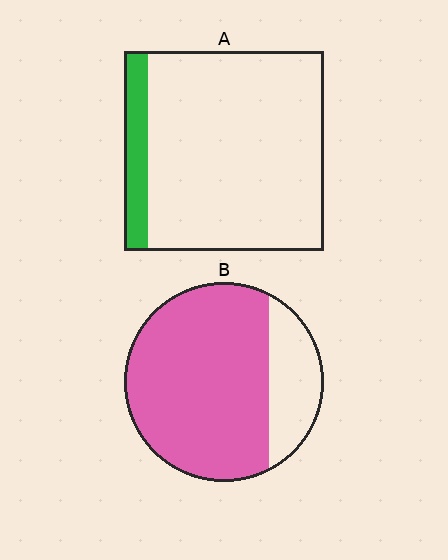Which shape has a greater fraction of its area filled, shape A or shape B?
Shape B.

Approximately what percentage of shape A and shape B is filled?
A is approximately 10% and B is approximately 80%.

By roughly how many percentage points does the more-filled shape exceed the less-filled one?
By roughly 65 percentage points (B over A).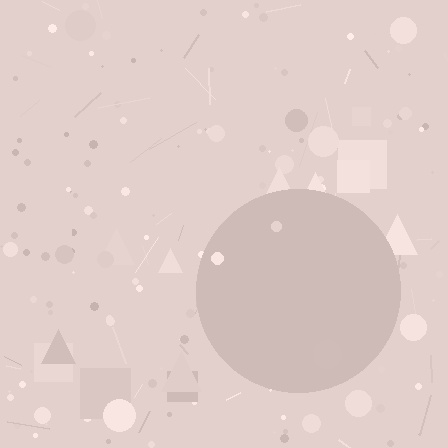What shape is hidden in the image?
A circle is hidden in the image.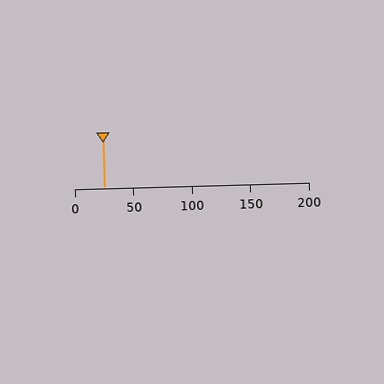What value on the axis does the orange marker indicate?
The marker indicates approximately 25.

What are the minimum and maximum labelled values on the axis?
The axis runs from 0 to 200.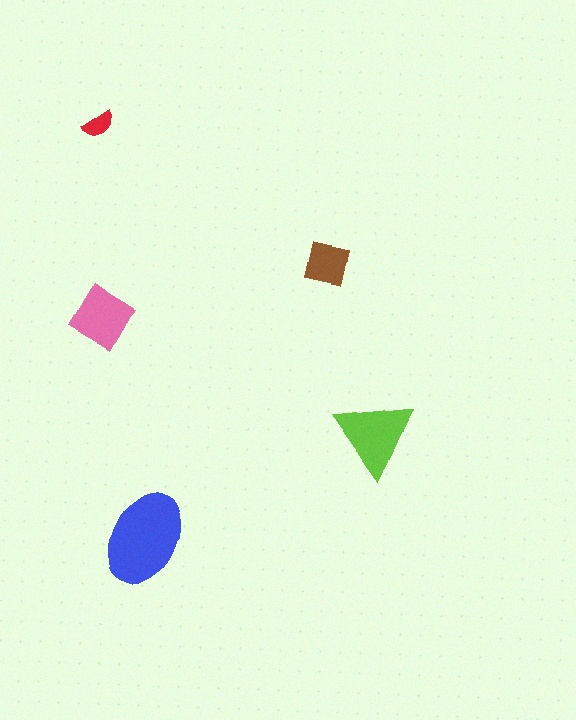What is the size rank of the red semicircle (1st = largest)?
5th.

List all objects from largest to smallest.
The blue ellipse, the lime triangle, the pink diamond, the brown square, the red semicircle.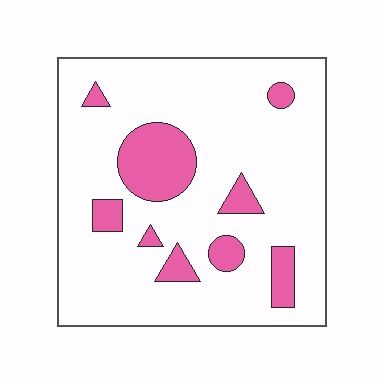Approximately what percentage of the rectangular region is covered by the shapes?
Approximately 15%.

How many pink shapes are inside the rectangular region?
9.